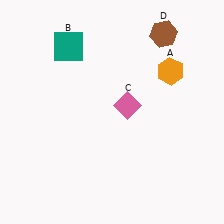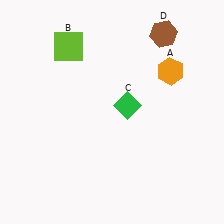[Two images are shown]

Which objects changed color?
B changed from teal to lime. C changed from pink to green.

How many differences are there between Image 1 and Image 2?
There are 2 differences between the two images.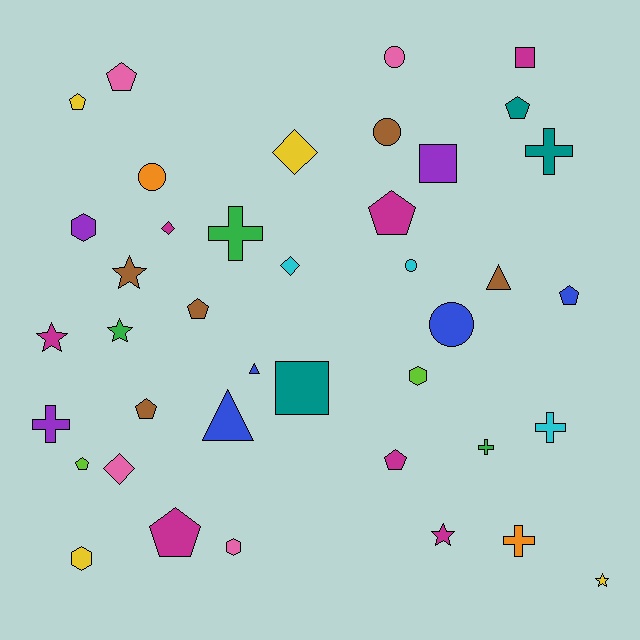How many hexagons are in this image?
There are 4 hexagons.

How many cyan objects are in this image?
There are 3 cyan objects.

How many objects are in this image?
There are 40 objects.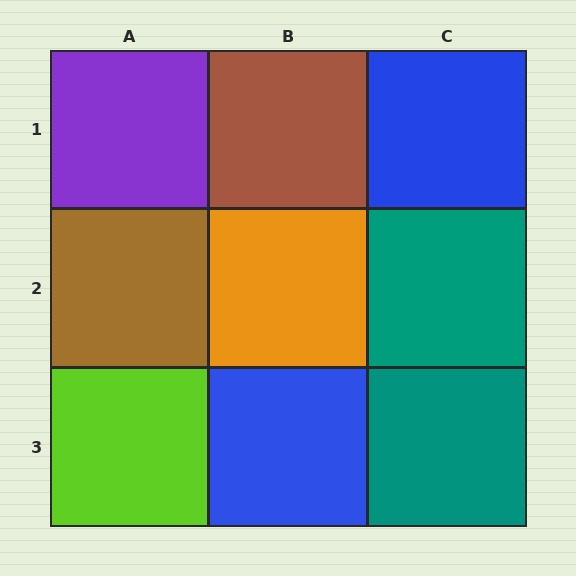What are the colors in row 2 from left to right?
Brown, orange, teal.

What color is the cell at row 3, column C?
Teal.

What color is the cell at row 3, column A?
Lime.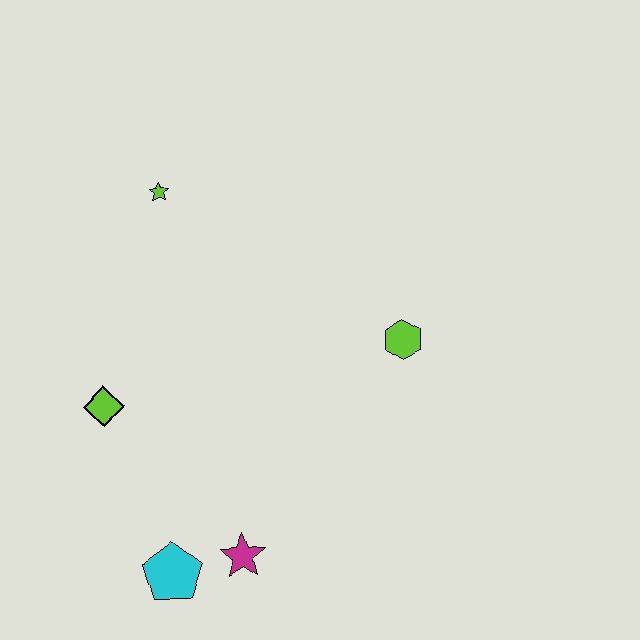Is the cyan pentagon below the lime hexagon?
Yes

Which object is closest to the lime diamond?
The cyan pentagon is closest to the lime diamond.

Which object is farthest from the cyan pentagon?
The lime star is farthest from the cyan pentagon.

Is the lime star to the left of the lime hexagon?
Yes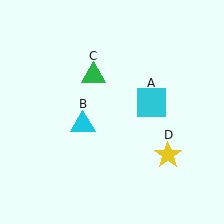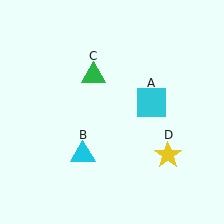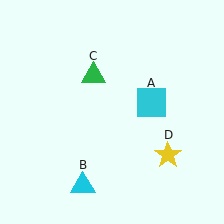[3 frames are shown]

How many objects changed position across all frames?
1 object changed position: cyan triangle (object B).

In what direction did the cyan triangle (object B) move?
The cyan triangle (object B) moved down.